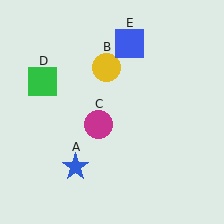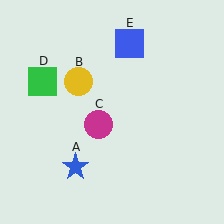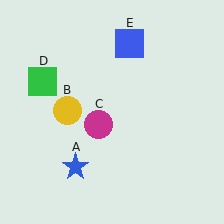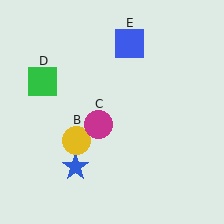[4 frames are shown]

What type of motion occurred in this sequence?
The yellow circle (object B) rotated counterclockwise around the center of the scene.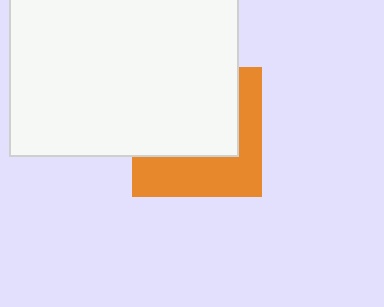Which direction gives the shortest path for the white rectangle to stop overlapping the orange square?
Moving up gives the shortest separation.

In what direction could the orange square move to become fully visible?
The orange square could move down. That would shift it out from behind the white rectangle entirely.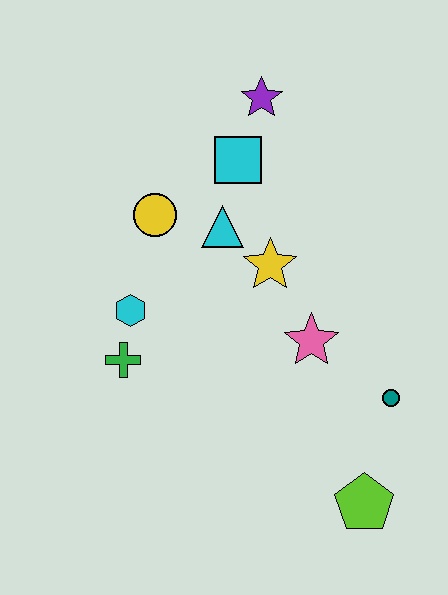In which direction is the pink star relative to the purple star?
The pink star is below the purple star.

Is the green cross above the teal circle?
Yes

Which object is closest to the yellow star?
The cyan triangle is closest to the yellow star.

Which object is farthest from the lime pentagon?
The purple star is farthest from the lime pentagon.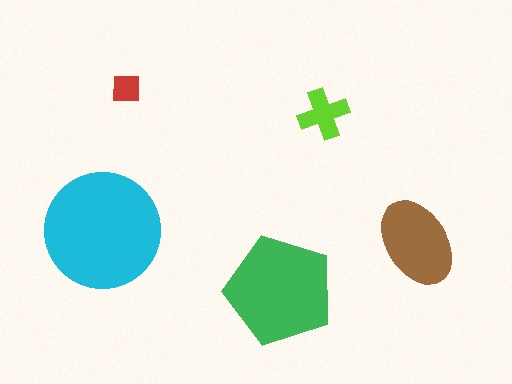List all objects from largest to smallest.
The cyan circle, the green pentagon, the brown ellipse, the lime cross, the red square.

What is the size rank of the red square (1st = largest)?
5th.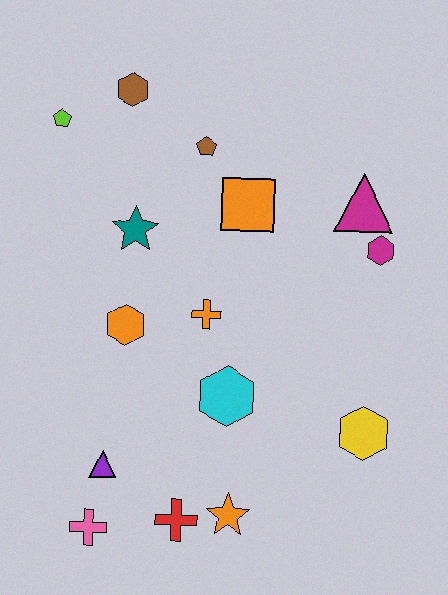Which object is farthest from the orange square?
The pink cross is farthest from the orange square.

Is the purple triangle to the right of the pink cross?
Yes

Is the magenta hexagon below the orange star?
No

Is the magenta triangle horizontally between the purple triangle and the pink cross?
No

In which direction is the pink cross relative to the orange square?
The pink cross is below the orange square.